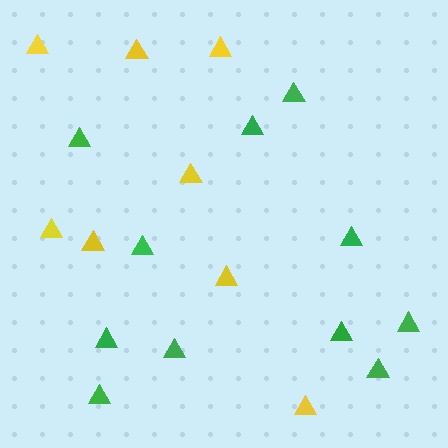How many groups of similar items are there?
There are 2 groups: one group of yellow triangles (8) and one group of green triangles (11).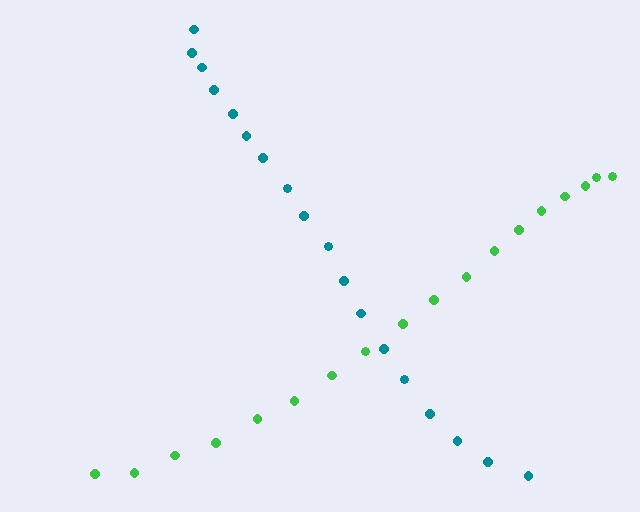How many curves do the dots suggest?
There are 2 distinct paths.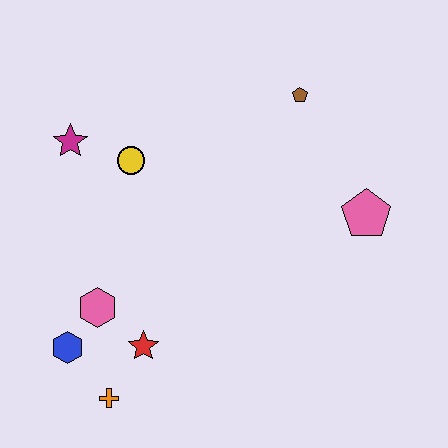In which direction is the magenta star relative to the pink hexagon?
The magenta star is above the pink hexagon.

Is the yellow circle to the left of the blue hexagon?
No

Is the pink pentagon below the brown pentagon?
Yes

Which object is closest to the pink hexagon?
The blue hexagon is closest to the pink hexagon.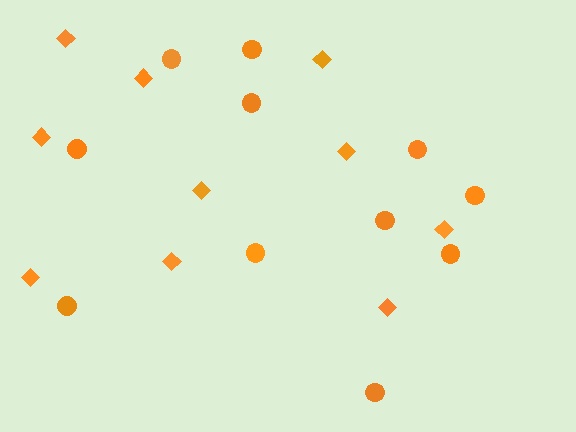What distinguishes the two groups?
There are 2 groups: one group of diamonds (10) and one group of circles (11).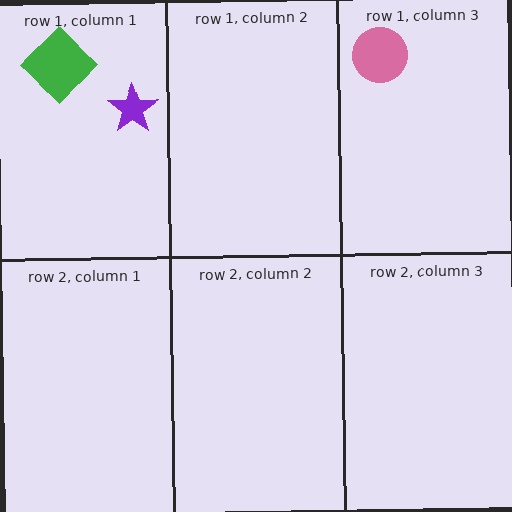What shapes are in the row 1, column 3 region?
The pink circle.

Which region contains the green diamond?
The row 1, column 1 region.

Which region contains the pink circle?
The row 1, column 3 region.